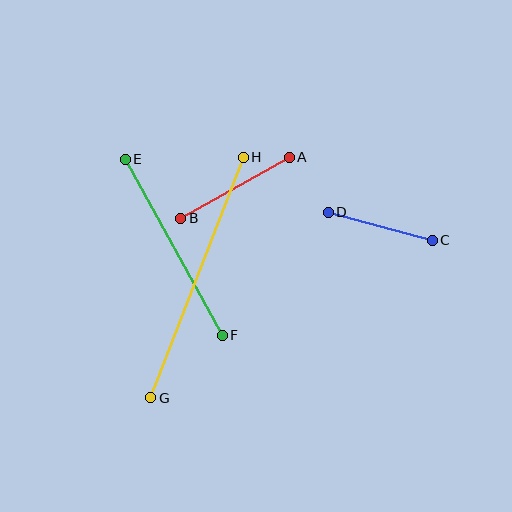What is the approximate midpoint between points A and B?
The midpoint is at approximately (235, 188) pixels.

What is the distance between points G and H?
The distance is approximately 257 pixels.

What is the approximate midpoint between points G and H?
The midpoint is at approximately (197, 277) pixels.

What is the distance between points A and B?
The distance is approximately 124 pixels.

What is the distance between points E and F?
The distance is approximately 201 pixels.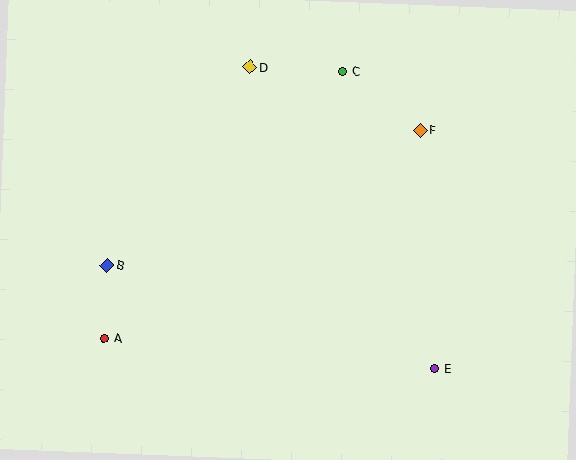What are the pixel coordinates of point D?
Point D is at (250, 67).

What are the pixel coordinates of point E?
Point E is at (435, 369).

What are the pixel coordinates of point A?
Point A is at (104, 338).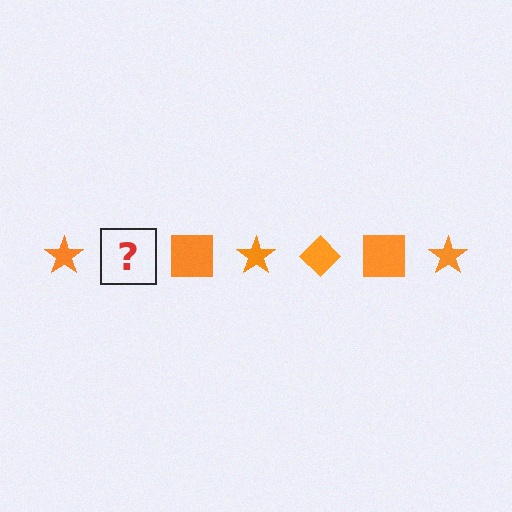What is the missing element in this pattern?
The missing element is an orange diamond.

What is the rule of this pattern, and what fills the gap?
The rule is that the pattern cycles through star, diamond, square shapes in orange. The gap should be filled with an orange diamond.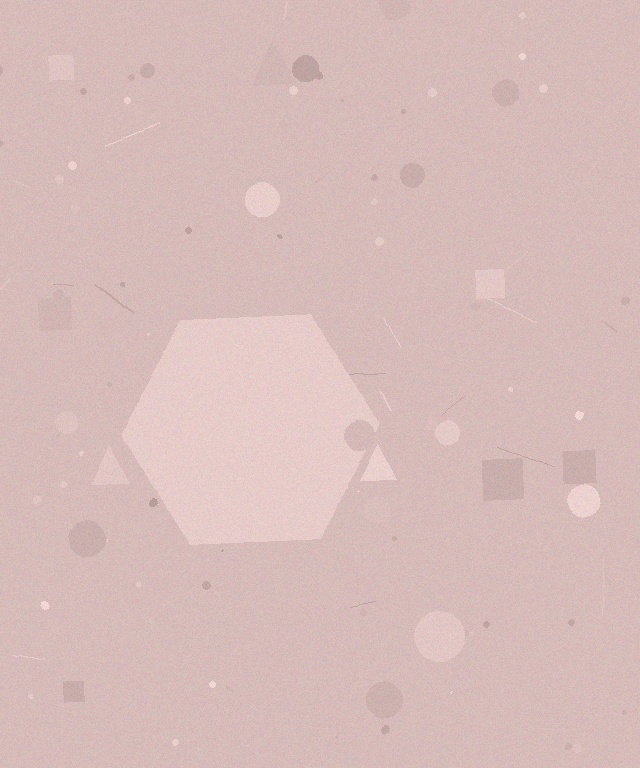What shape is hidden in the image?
A hexagon is hidden in the image.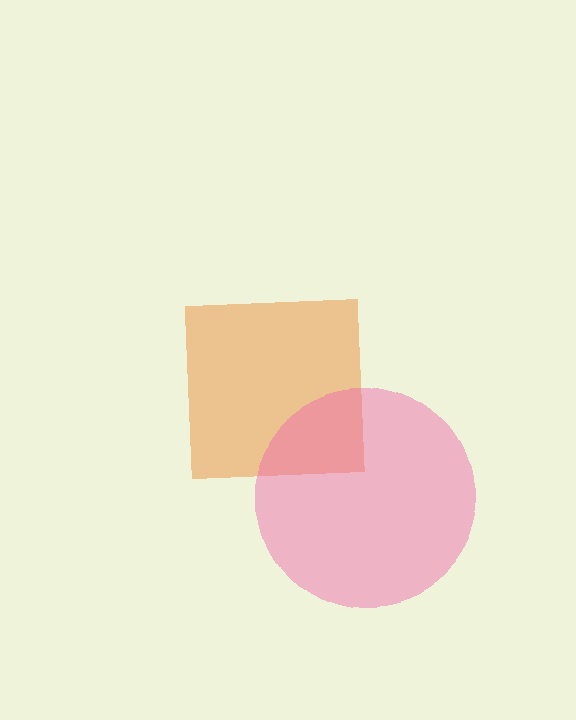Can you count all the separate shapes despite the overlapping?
Yes, there are 2 separate shapes.